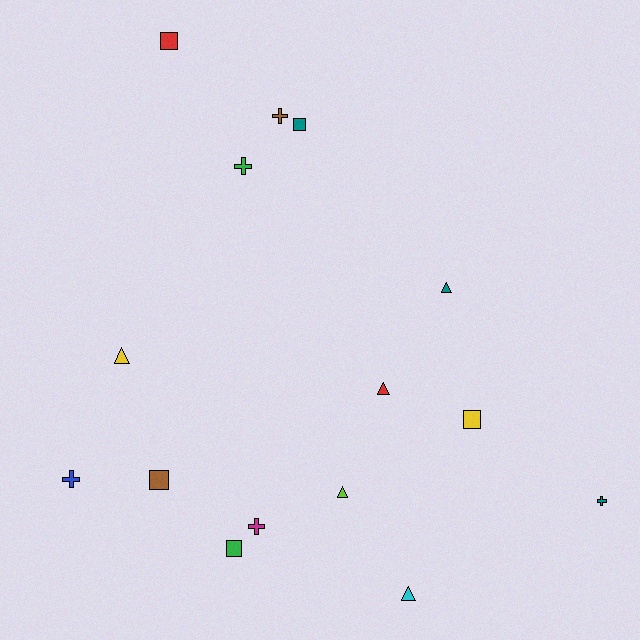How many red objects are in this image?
There are 2 red objects.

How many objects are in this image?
There are 15 objects.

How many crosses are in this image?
There are 5 crosses.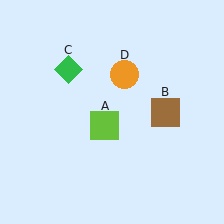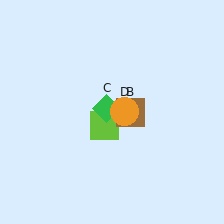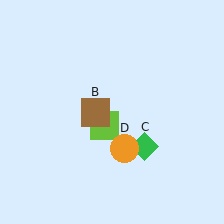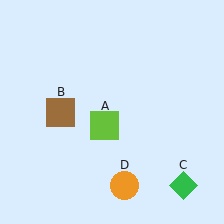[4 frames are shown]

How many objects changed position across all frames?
3 objects changed position: brown square (object B), green diamond (object C), orange circle (object D).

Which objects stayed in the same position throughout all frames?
Lime square (object A) remained stationary.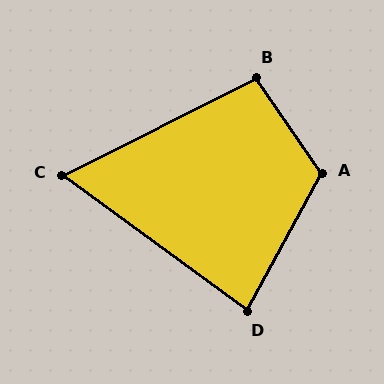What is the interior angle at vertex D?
Approximately 82 degrees (acute).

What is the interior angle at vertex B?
Approximately 98 degrees (obtuse).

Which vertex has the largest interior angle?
A, at approximately 117 degrees.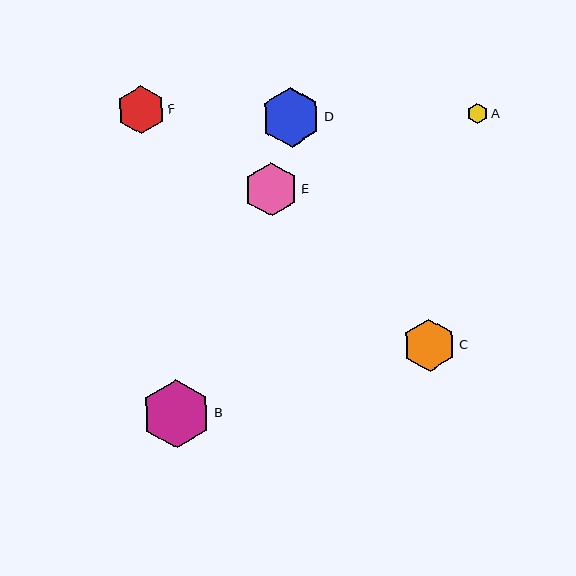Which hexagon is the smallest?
Hexagon A is the smallest with a size of approximately 21 pixels.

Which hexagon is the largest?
Hexagon B is the largest with a size of approximately 68 pixels.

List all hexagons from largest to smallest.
From largest to smallest: B, D, E, C, F, A.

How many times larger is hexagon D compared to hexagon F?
Hexagon D is approximately 1.2 times the size of hexagon F.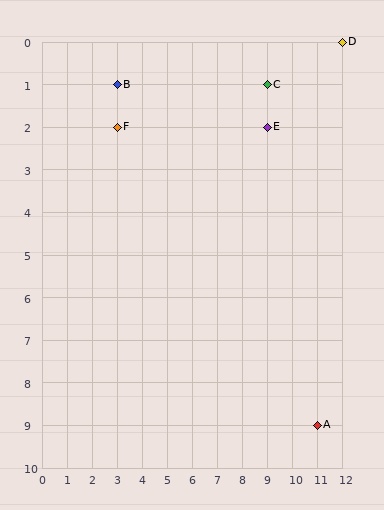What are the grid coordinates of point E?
Point E is at grid coordinates (9, 2).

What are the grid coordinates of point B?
Point B is at grid coordinates (3, 1).